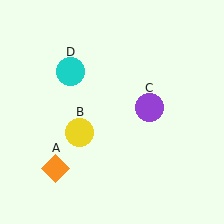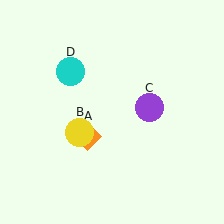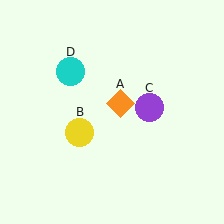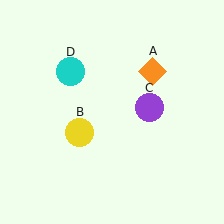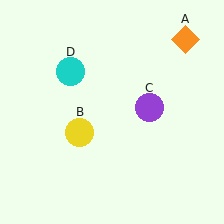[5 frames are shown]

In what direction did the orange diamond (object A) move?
The orange diamond (object A) moved up and to the right.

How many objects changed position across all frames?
1 object changed position: orange diamond (object A).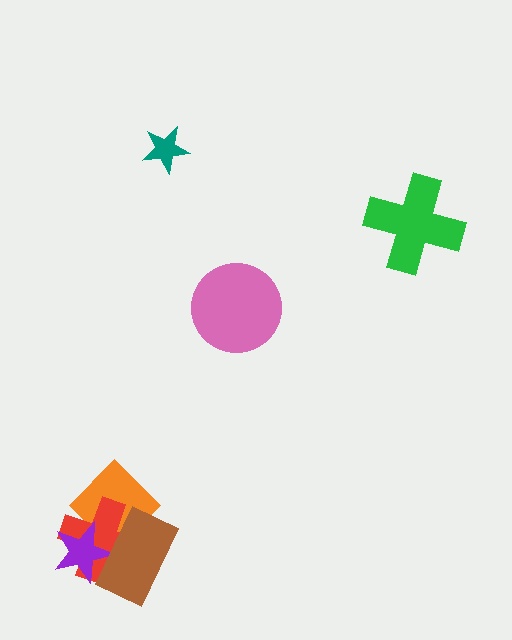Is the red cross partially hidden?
Yes, it is partially covered by another shape.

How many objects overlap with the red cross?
3 objects overlap with the red cross.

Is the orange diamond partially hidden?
Yes, it is partially covered by another shape.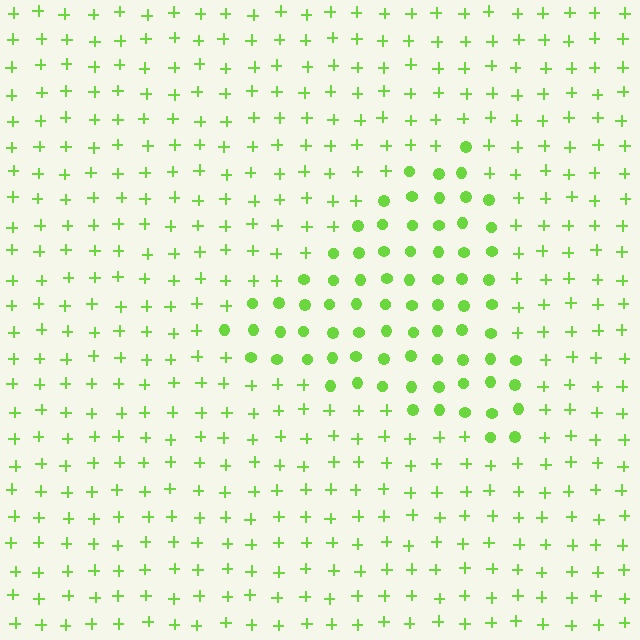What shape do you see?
I see a triangle.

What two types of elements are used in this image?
The image uses circles inside the triangle region and plus signs outside it.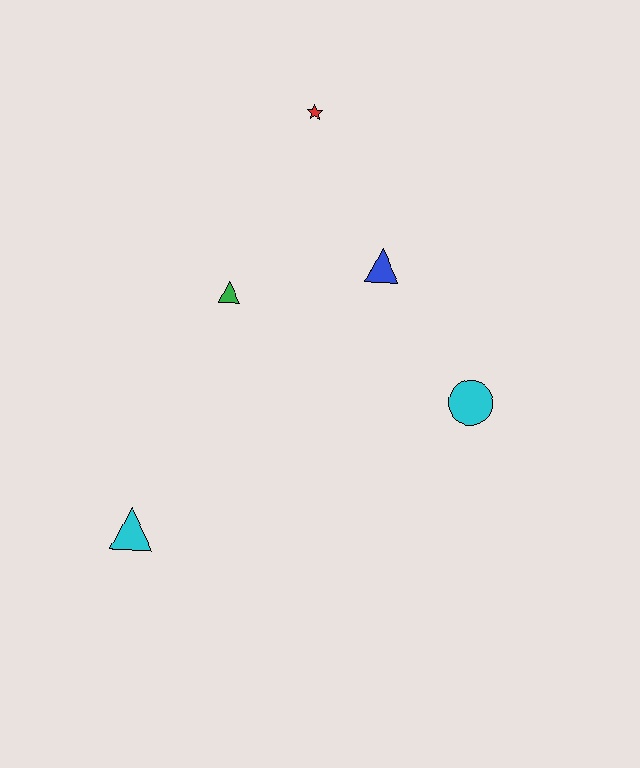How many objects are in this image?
There are 5 objects.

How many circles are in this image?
There is 1 circle.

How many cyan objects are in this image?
There are 2 cyan objects.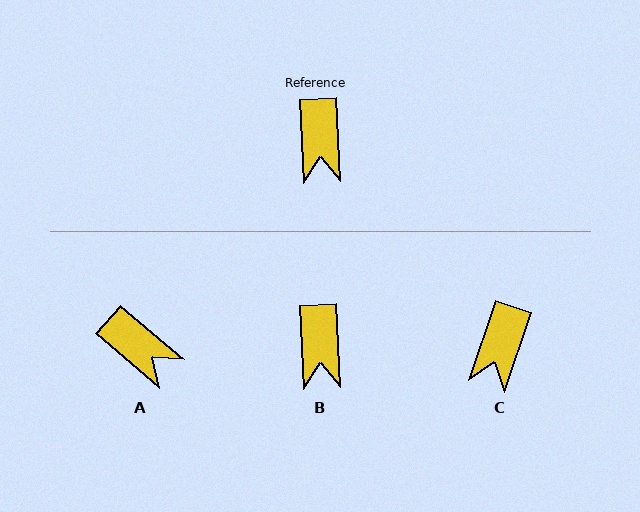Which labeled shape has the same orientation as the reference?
B.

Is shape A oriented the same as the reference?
No, it is off by about 47 degrees.